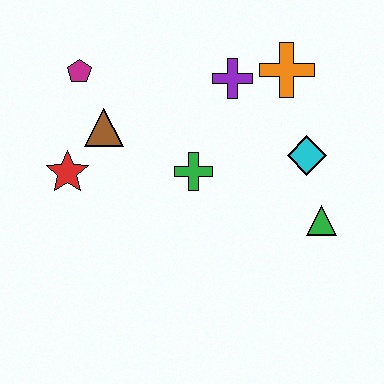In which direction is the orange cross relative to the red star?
The orange cross is to the right of the red star.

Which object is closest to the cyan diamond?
The green triangle is closest to the cyan diamond.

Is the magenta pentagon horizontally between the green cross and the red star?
Yes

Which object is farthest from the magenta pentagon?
The green triangle is farthest from the magenta pentagon.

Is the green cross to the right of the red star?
Yes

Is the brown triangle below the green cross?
No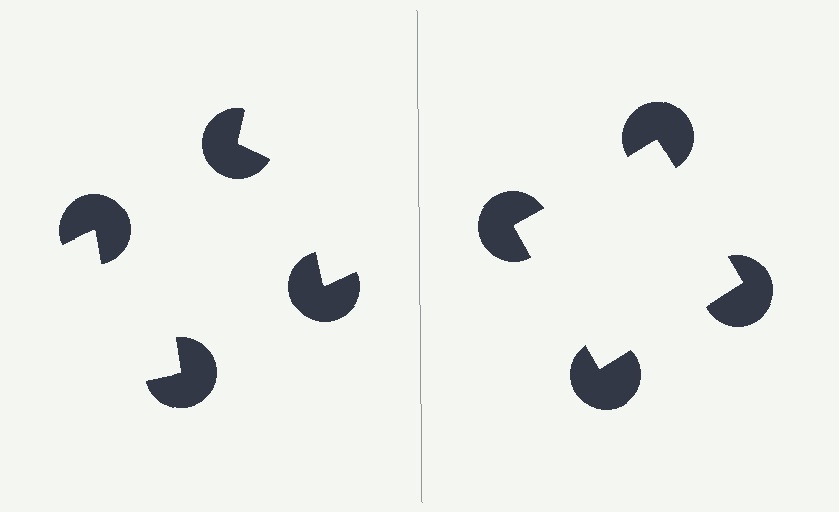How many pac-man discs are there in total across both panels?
8 — 4 on each side.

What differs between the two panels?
The pac-man discs are positioned identically on both sides; only the wedge orientations differ. On the right they align to a square; on the left they are misaligned.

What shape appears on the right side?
An illusory square.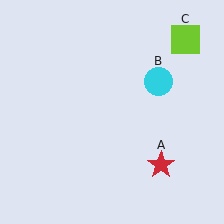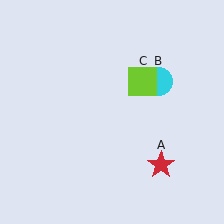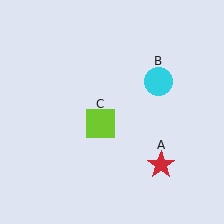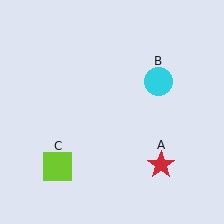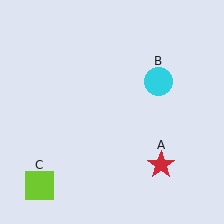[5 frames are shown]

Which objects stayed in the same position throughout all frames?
Red star (object A) and cyan circle (object B) remained stationary.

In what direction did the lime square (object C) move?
The lime square (object C) moved down and to the left.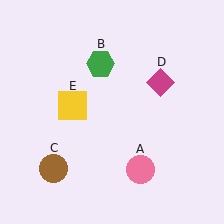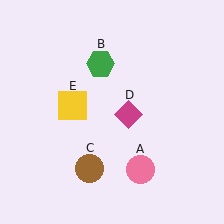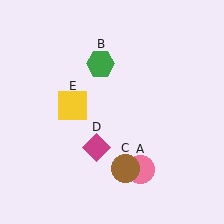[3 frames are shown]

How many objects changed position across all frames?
2 objects changed position: brown circle (object C), magenta diamond (object D).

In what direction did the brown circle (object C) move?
The brown circle (object C) moved right.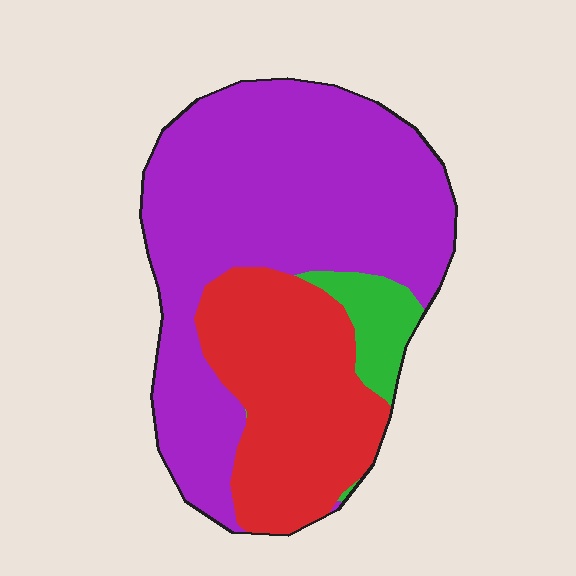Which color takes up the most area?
Purple, at roughly 60%.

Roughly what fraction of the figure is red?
Red takes up between a sixth and a third of the figure.